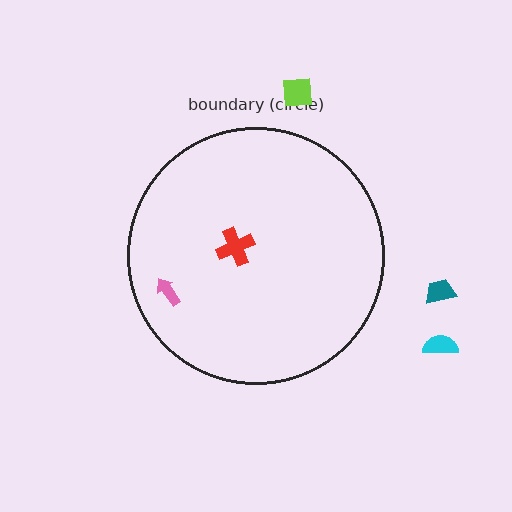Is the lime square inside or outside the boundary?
Outside.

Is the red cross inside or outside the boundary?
Inside.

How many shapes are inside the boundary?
2 inside, 3 outside.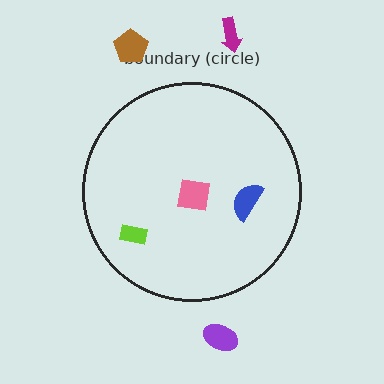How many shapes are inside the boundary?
3 inside, 4 outside.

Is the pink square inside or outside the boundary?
Inside.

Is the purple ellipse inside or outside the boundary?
Outside.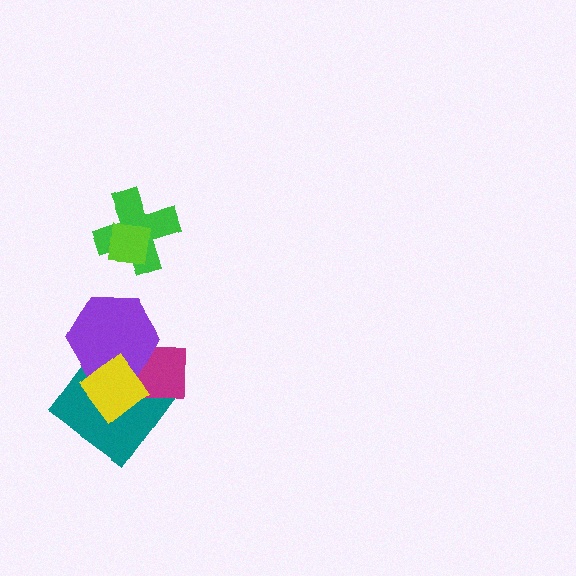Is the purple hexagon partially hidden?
Yes, it is partially covered by another shape.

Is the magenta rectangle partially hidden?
Yes, it is partially covered by another shape.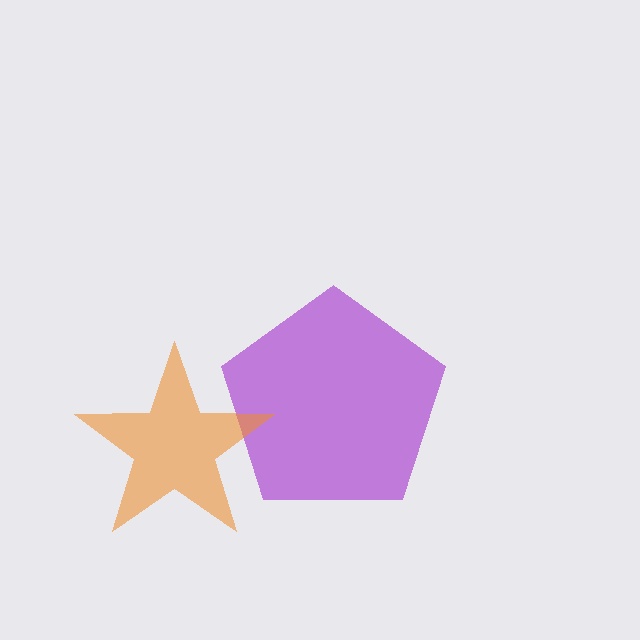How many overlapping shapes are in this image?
There are 2 overlapping shapes in the image.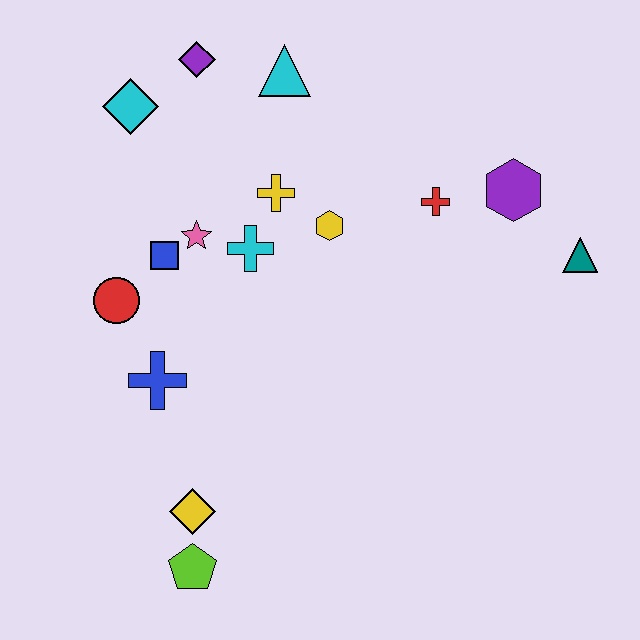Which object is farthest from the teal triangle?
The lime pentagon is farthest from the teal triangle.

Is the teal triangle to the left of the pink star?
No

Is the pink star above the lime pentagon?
Yes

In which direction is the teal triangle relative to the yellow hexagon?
The teal triangle is to the right of the yellow hexagon.